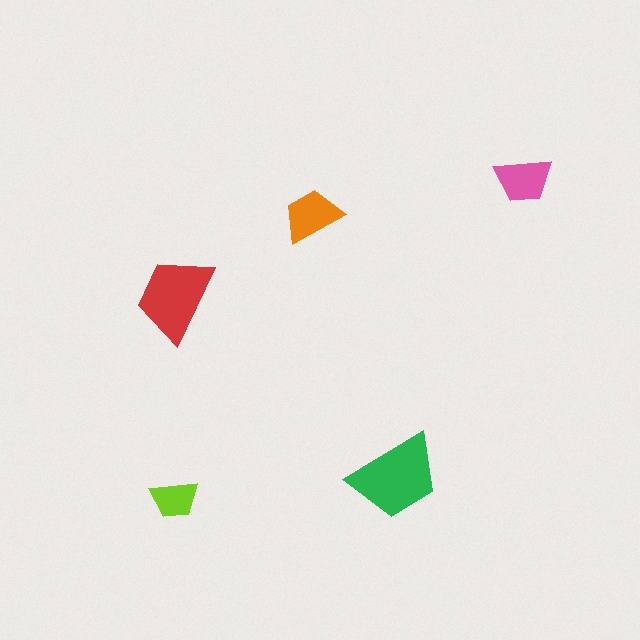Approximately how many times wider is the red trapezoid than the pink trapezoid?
About 1.5 times wider.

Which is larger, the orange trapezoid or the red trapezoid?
The red one.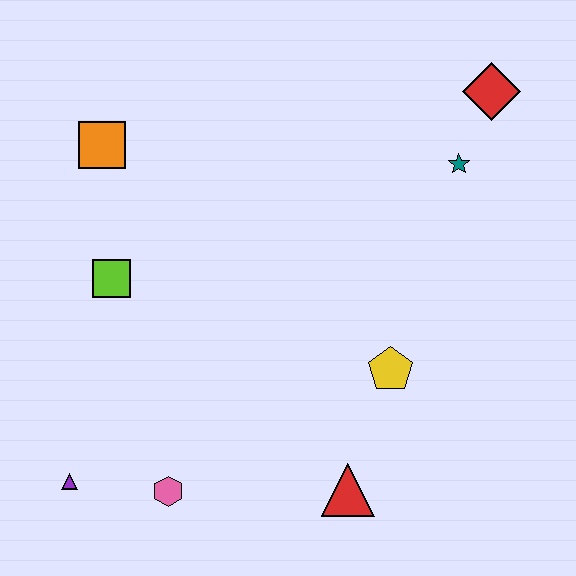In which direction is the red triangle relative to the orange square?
The red triangle is below the orange square.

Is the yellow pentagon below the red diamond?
Yes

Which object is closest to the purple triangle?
The pink hexagon is closest to the purple triangle.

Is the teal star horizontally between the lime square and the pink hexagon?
No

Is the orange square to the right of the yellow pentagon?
No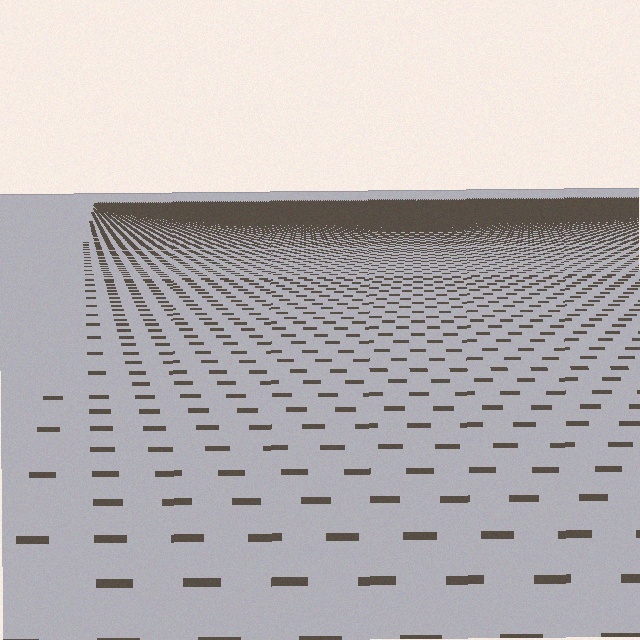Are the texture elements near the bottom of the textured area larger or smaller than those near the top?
Larger. Near the bottom, elements are closer to the viewer and appear at a bigger on-screen size.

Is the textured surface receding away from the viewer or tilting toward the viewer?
The surface is receding away from the viewer. Texture elements get smaller and denser toward the top.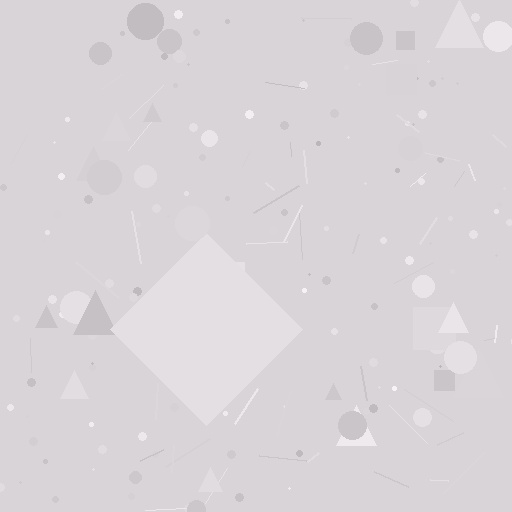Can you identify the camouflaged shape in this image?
The camouflaged shape is a diamond.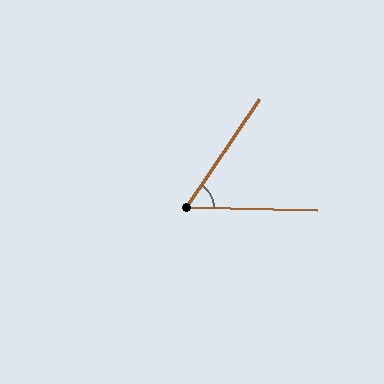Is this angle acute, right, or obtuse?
It is acute.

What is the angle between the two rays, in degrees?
Approximately 57 degrees.